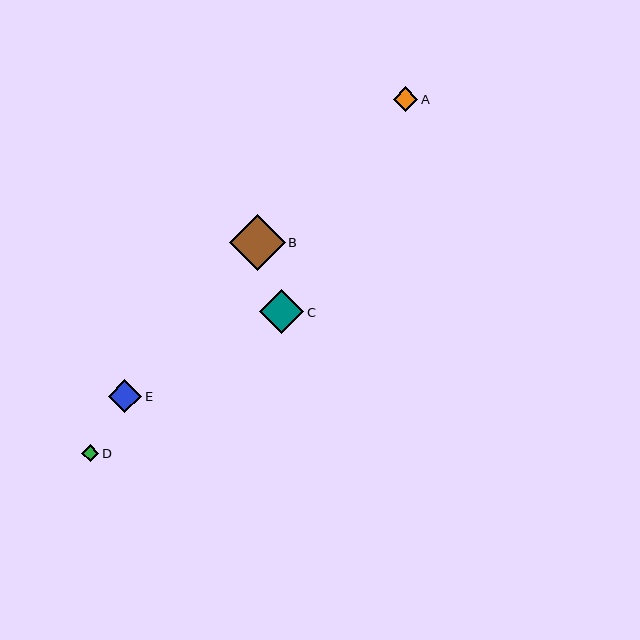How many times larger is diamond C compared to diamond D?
Diamond C is approximately 2.6 times the size of diamond D.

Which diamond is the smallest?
Diamond D is the smallest with a size of approximately 17 pixels.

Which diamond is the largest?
Diamond B is the largest with a size of approximately 56 pixels.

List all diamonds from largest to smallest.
From largest to smallest: B, C, E, A, D.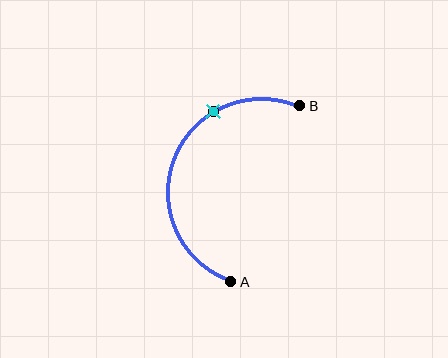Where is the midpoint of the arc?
The arc midpoint is the point on the curve farthest from the straight line joining A and B. It sits to the left of that line.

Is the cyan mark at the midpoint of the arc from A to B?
No. The cyan mark lies on the arc but is closer to endpoint B. The arc midpoint would be at the point on the curve equidistant along the arc from both A and B.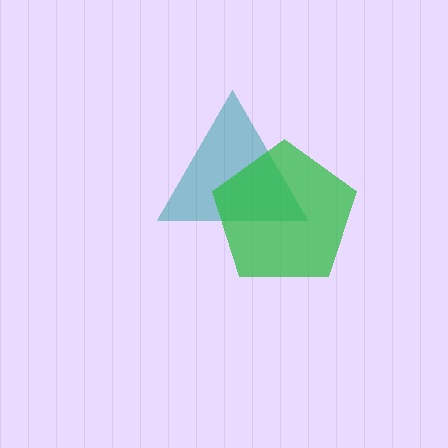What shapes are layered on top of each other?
The layered shapes are: a teal triangle, a green pentagon.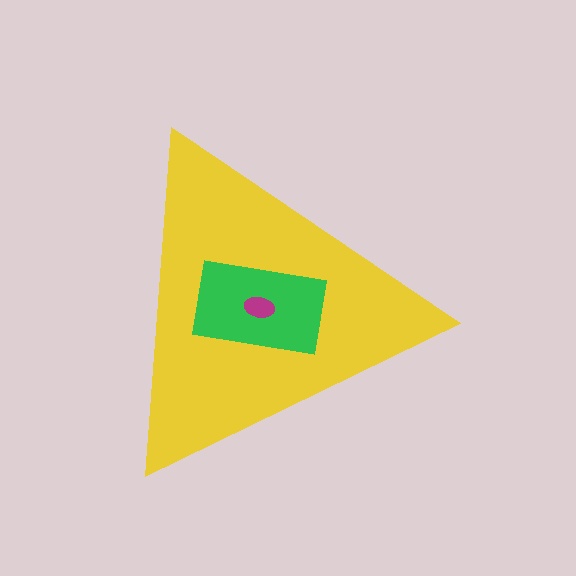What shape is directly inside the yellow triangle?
The green rectangle.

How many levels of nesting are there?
3.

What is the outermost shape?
The yellow triangle.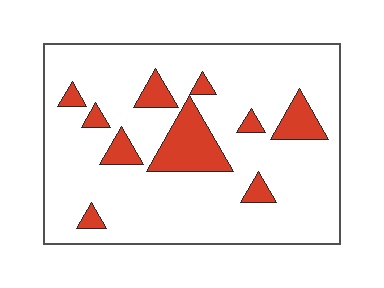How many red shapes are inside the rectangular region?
10.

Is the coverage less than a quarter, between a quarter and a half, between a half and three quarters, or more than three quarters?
Less than a quarter.